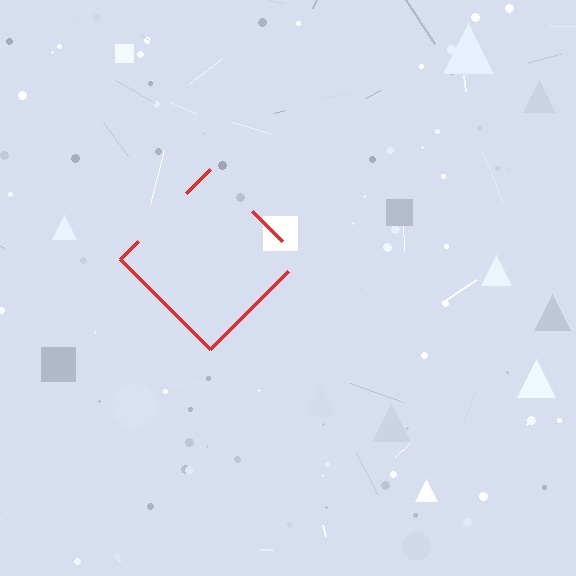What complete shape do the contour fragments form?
The contour fragments form a diamond.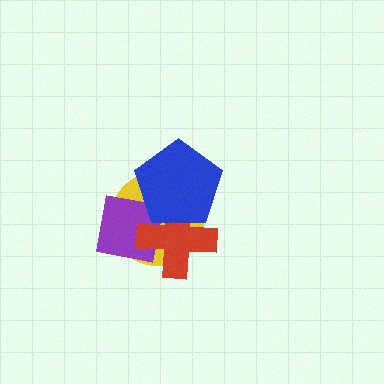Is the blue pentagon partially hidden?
No, no other shape covers it.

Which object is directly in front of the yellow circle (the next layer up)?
The purple square is directly in front of the yellow circle.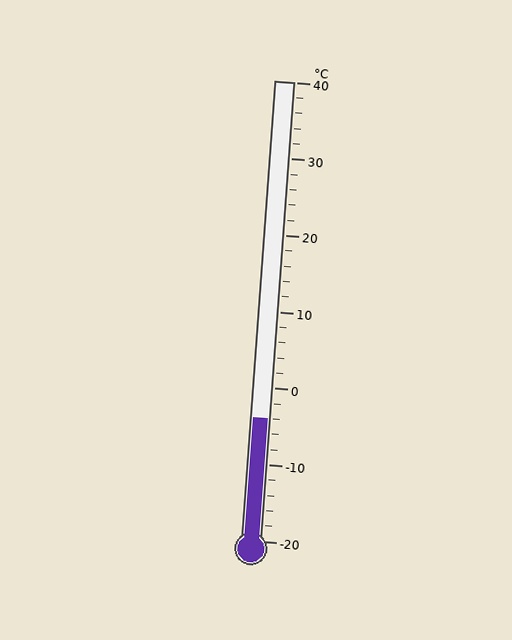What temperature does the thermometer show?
The thermometer shows approximately -4°C.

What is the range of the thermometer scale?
The thermometer scale ranges from -20°C to 40°C.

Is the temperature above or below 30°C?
The temperature is below 30°C.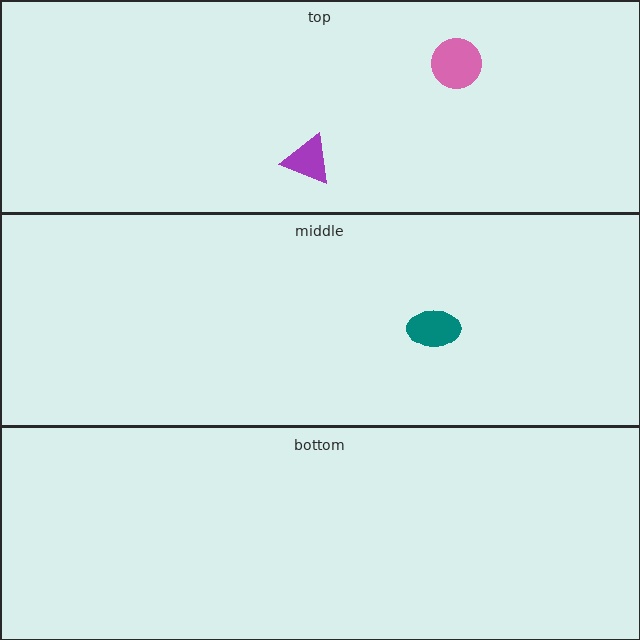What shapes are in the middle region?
The teal ellipse.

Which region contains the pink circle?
The top region.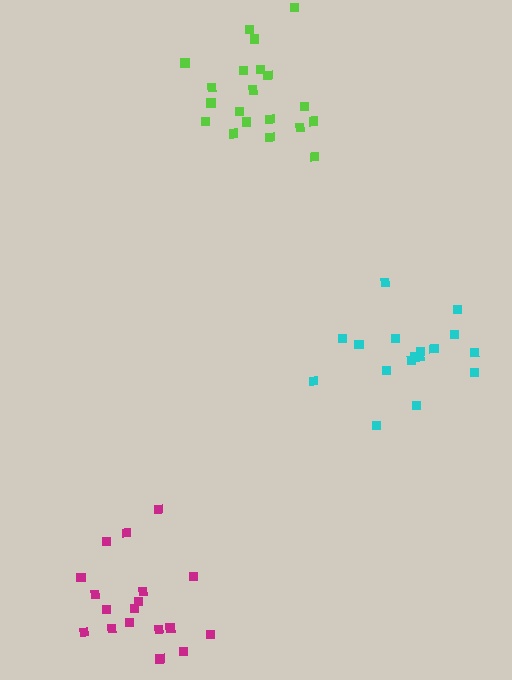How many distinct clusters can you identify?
There are 3 distinct clusters.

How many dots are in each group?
Group 1: 20 dots, Group 2: 17 dots, Group 3: 18 dots (55 total).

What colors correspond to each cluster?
The clusters are colored: lime, cyan, magenta.